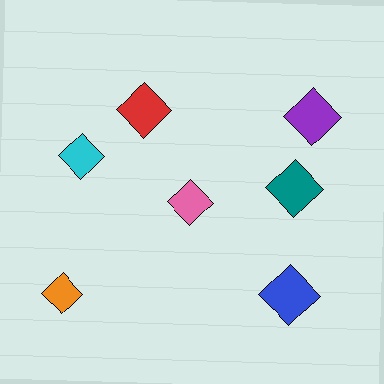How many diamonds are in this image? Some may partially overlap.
There are 7 diamonds.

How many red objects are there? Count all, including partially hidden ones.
There is 1 red object.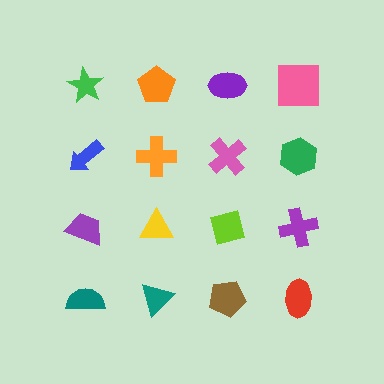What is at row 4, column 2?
A teal triangle.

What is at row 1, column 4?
A pink square.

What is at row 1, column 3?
A purple ellipse.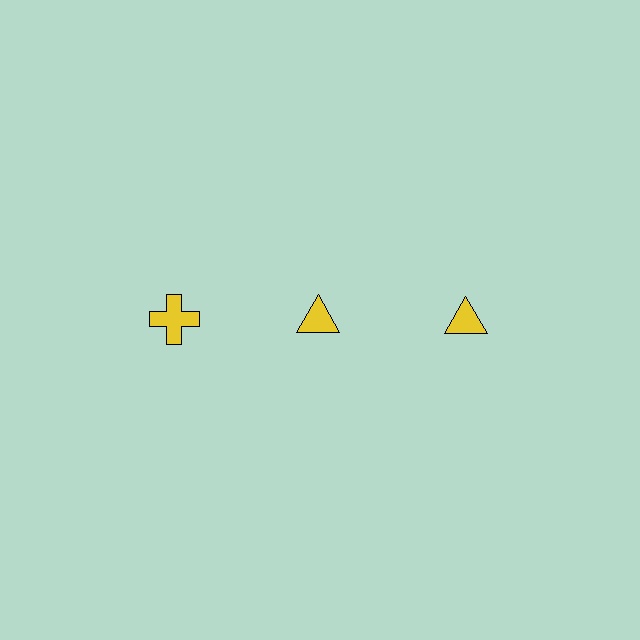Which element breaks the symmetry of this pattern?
The yellow cross in the top row, leftmost column breaks the symmetry. All other shapes are yellow triangles.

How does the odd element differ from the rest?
It has a different shape: cross instead of triangle.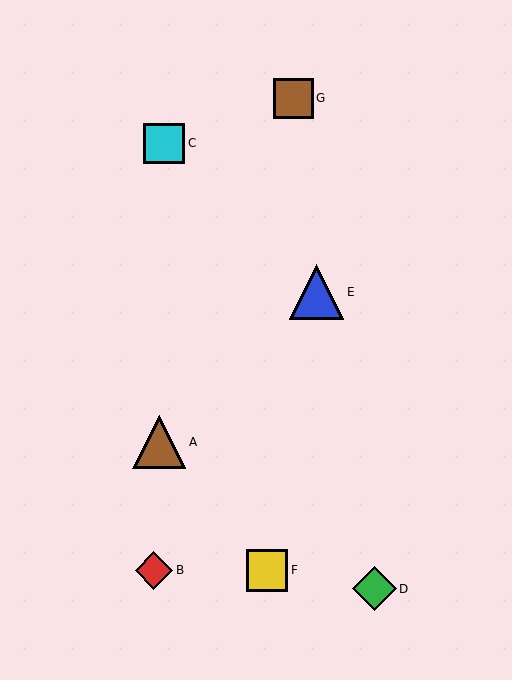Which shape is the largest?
The blue triangle (labeled E) is the largest.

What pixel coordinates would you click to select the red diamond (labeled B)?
Click at (154, 570) to select the red diamond B.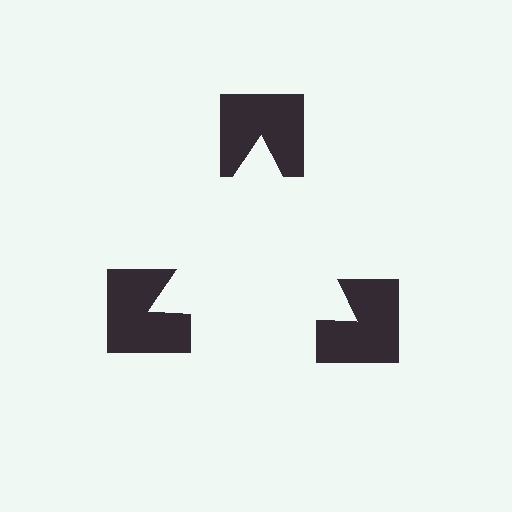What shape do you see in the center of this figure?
An illusory triangle — its edges are inferred from the aligned wedge cuts in the notched squares, not physically drawn.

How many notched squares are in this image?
There are 3 — one at each vertex of the illusory triangle.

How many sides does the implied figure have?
3 sides.